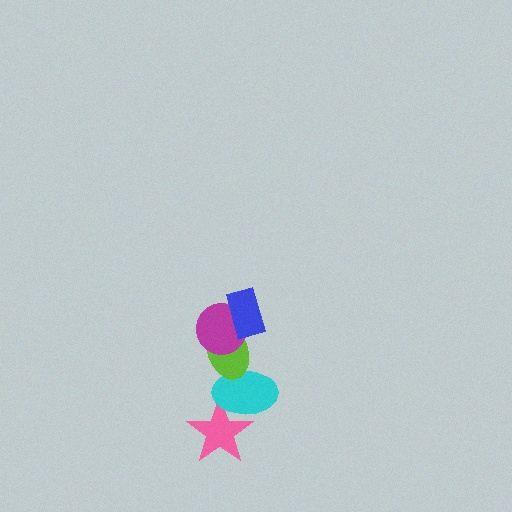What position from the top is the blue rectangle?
The blue rectangle is 1st from the top.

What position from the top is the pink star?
The pink star is 5th from the top.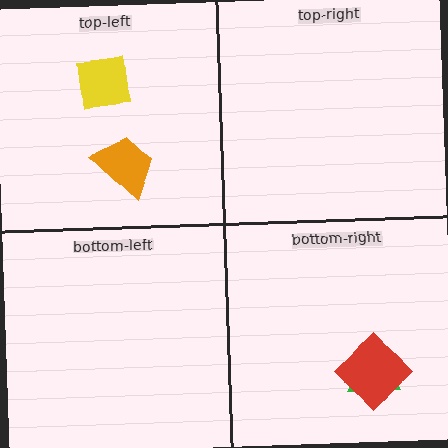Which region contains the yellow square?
The top-left region.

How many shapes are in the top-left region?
2.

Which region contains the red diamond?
The bottom-right region.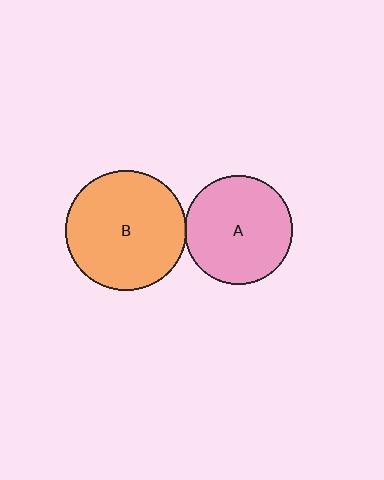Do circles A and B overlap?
Yes.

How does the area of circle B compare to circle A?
Approximately 1.2 times.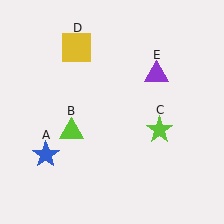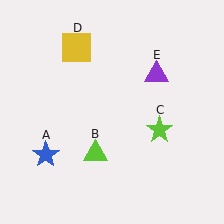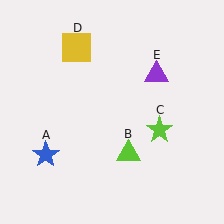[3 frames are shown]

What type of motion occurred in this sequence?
The lime triangle (object B) rotated counterclockwise around the center of the scene.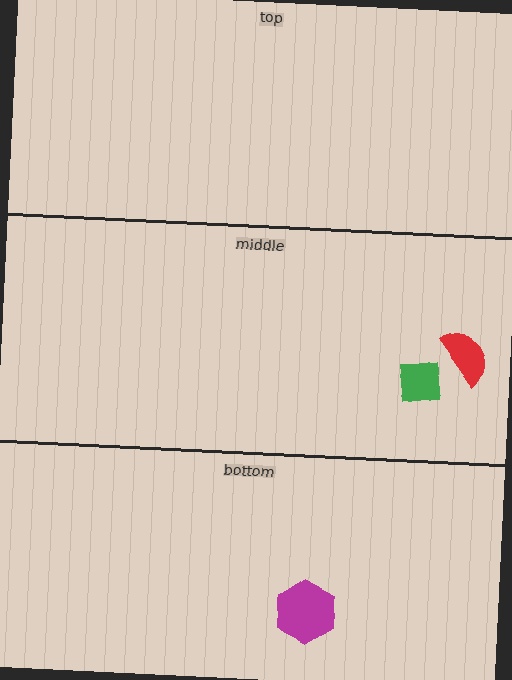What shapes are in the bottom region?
The magenta hexagon.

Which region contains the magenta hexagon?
The bottom region.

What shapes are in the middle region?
The green square, the red semicircle.